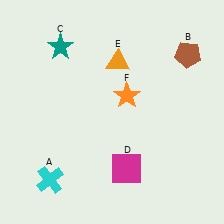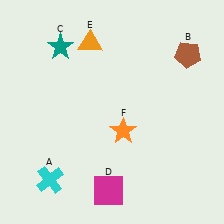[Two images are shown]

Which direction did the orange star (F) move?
The orange star (F) moved down.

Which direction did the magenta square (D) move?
The magenta square (D) moved down.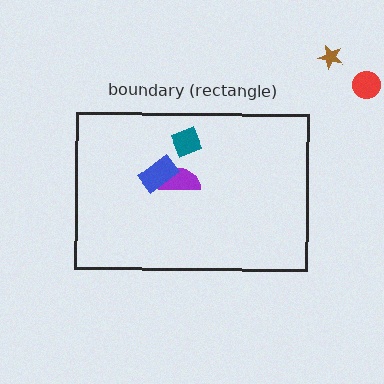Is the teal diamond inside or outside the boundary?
Inside.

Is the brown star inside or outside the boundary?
Outside.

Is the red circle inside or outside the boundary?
Outside.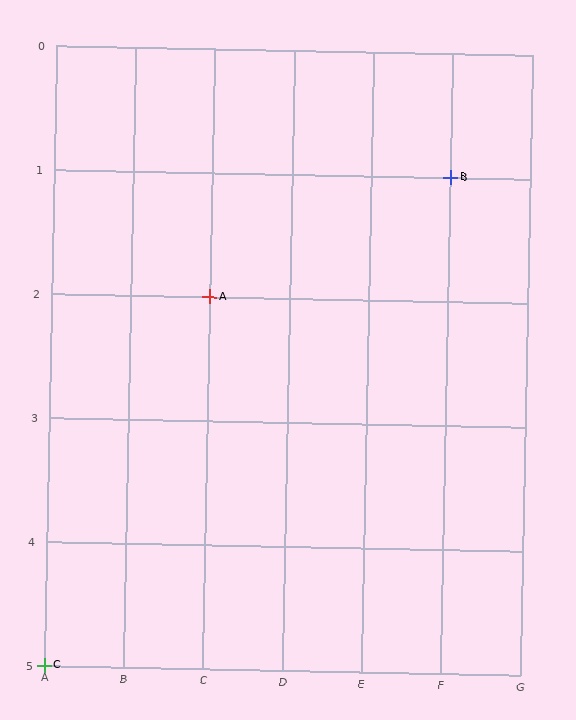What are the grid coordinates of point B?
Point B is at grid coordinates (F, 1).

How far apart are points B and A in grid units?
Points B and A are 3 columns and 1 row apart (about 3.2 grid units diagonally).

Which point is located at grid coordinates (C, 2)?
Point A is at (C, 2).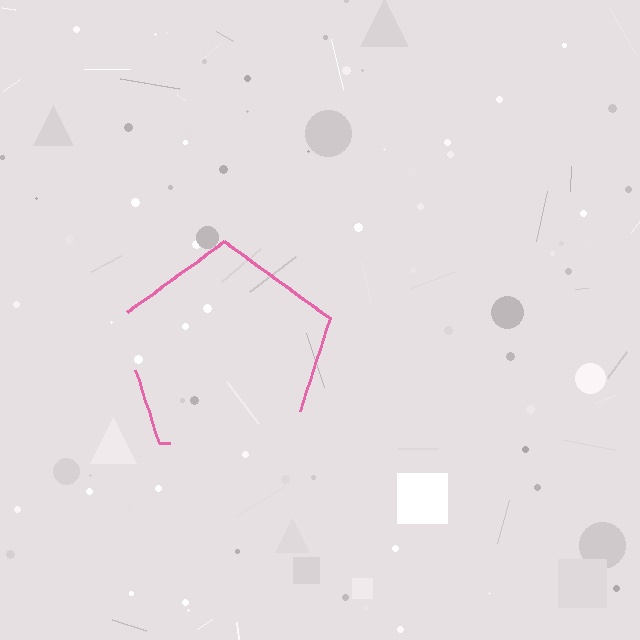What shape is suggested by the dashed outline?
The dashed outline suggests a pentagon.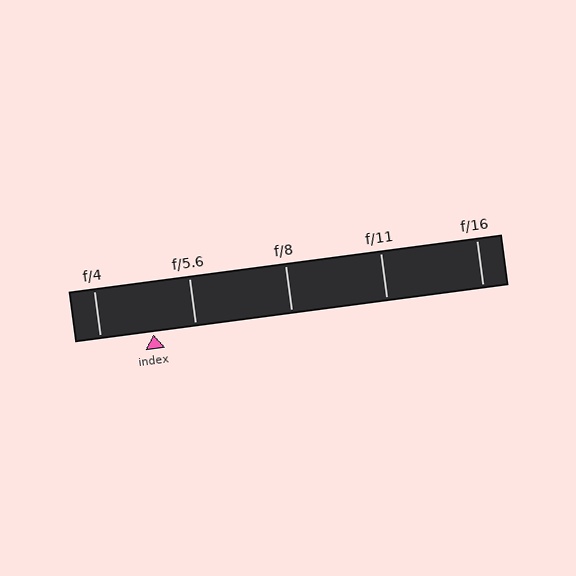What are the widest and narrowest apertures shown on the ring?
The widest aperture shown is f/4 and the narrowest is f/16.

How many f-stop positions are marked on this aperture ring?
There are 5 f-stop positions marked.